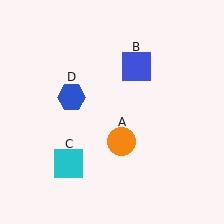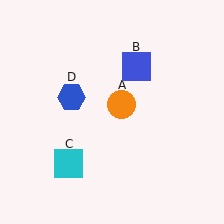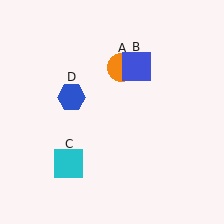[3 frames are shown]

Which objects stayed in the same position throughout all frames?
Blue square (object B) and cyan square (object C) and blue hexagon (object D) remained stationary.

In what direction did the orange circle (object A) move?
The orange circle (object A) moved up.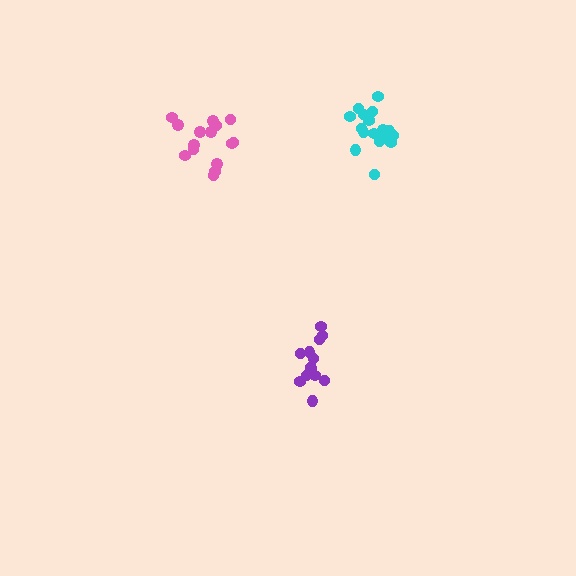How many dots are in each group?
Group 1: 13 dots, Group 2: 18 dots, Group 3: 15 dots (46 total).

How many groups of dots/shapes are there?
There are 3 groups.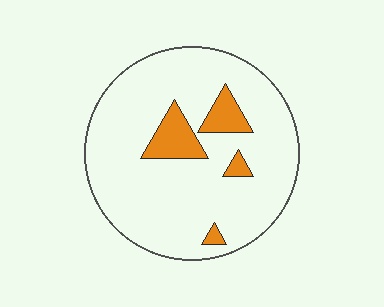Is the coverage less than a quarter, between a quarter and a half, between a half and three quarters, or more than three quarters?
Less than a quarter.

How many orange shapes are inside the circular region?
4.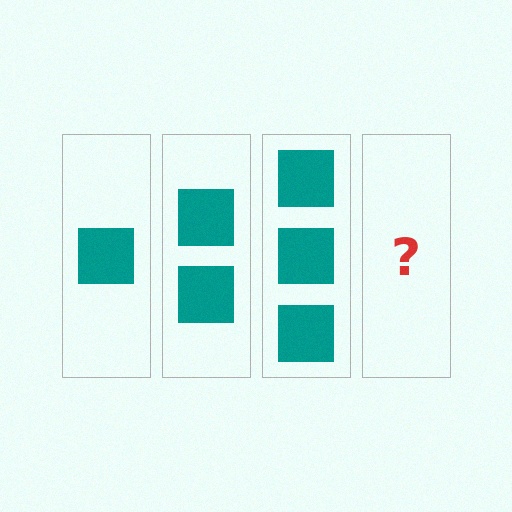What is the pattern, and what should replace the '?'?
The pattern is that each step adds one more square. The '?' should be 4 squares.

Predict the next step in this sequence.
The next step is 4 squares.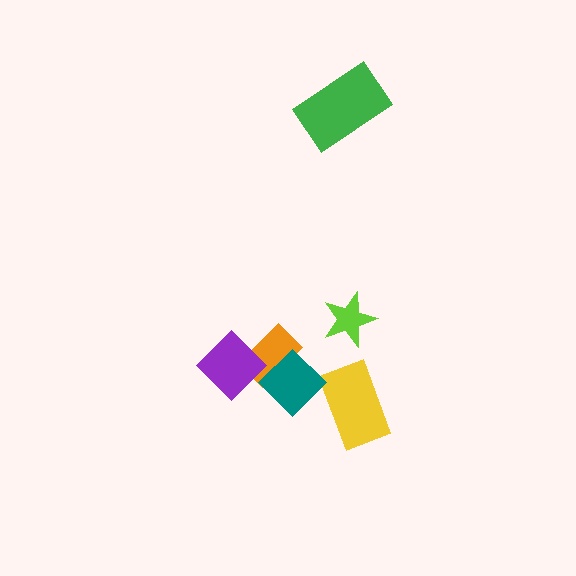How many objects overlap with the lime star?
0 objects overlap with the lime star.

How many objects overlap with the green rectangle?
0 objects overlap with the green rectangle.